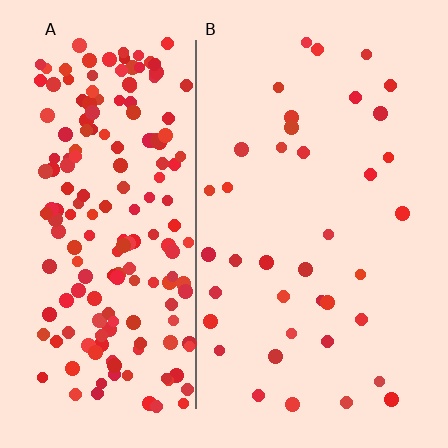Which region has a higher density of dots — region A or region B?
A (the left).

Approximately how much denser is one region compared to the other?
Approximately 5.0× — region A over region B.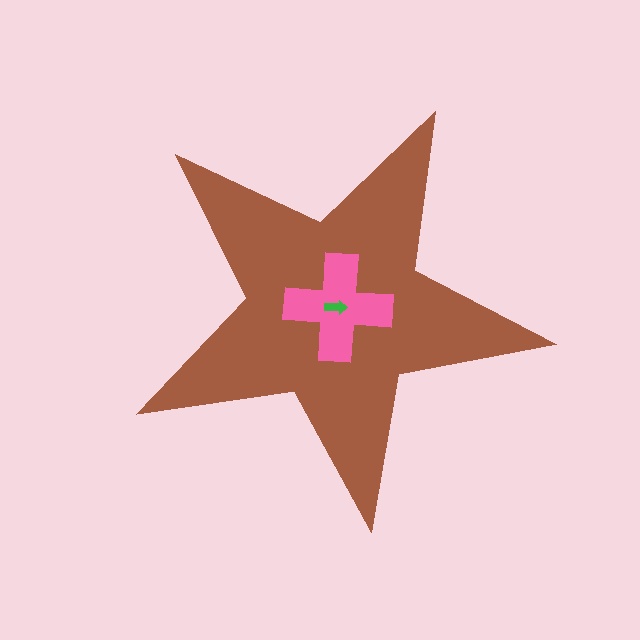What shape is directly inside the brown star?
The pink cross.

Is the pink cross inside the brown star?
Yes.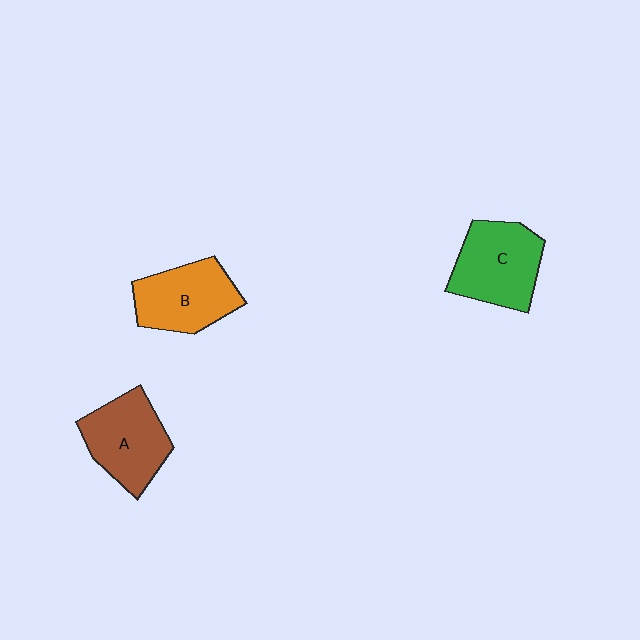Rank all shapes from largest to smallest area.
From largest to smallest: C (green), A (brown), B (orange).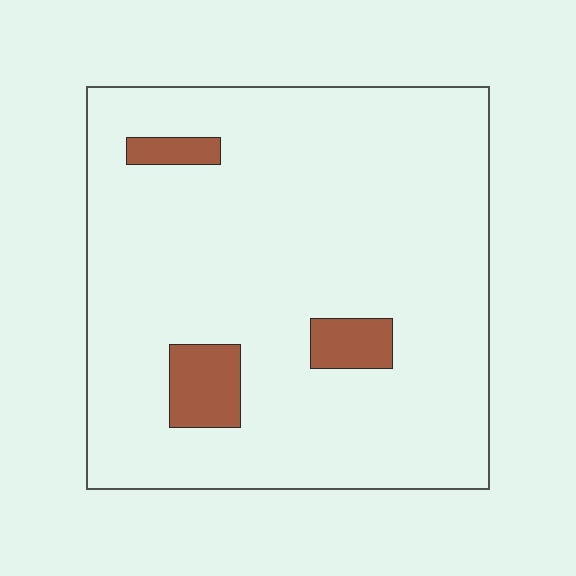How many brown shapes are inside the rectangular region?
3.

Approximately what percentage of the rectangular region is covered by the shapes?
Approximately 10%.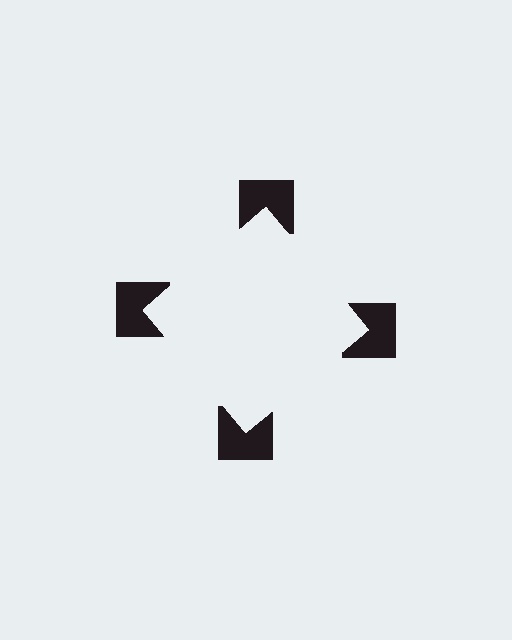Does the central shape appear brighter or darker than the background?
It typically appears slightly brighter than the background, even though no actual brightness change is drawn.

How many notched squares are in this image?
There are 4 — one at each vertex of the illusory square.